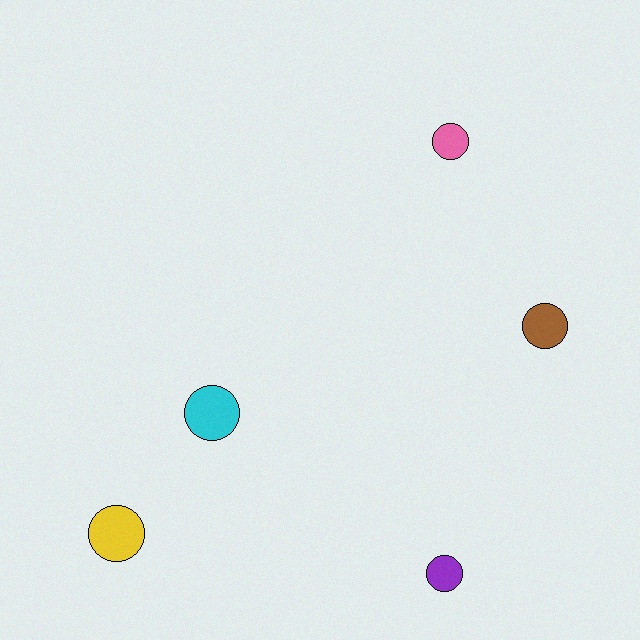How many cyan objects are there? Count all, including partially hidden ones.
There is 1 cyan object.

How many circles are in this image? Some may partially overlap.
There are 5 circles.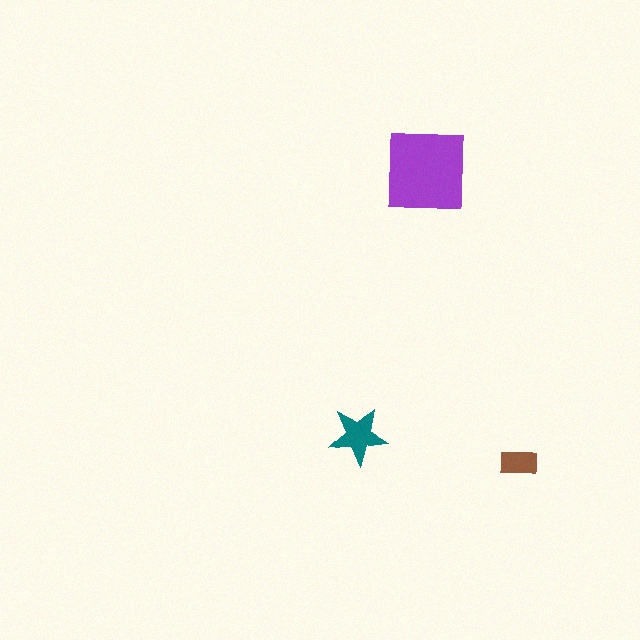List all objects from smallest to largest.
The brown rectangle, the teal star, the purple square.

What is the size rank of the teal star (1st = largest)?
2nd.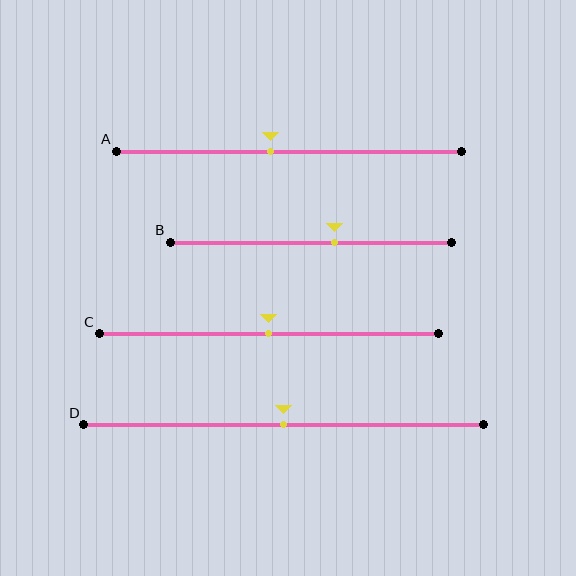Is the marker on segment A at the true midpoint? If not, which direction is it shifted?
No, the marker on segment A is shifted to the left by about 5% of the segment length.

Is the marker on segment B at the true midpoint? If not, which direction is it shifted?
No, the marker on segment B is shifted to the right by about 8% of the segment length.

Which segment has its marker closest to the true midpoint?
Segment C has its marker closest to the true midpoint.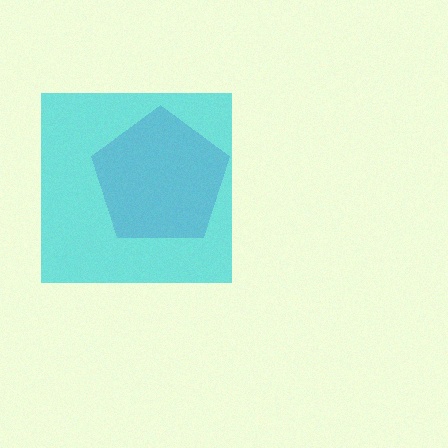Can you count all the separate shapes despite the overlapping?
Yes, there are 2 separate shapes.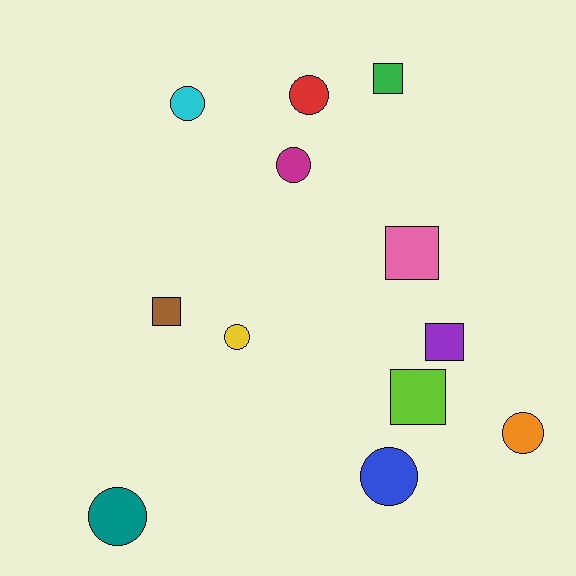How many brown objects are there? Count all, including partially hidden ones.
There is 1 brown object.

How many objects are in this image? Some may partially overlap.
There are 12 objects.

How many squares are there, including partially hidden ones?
There are 5 squares.